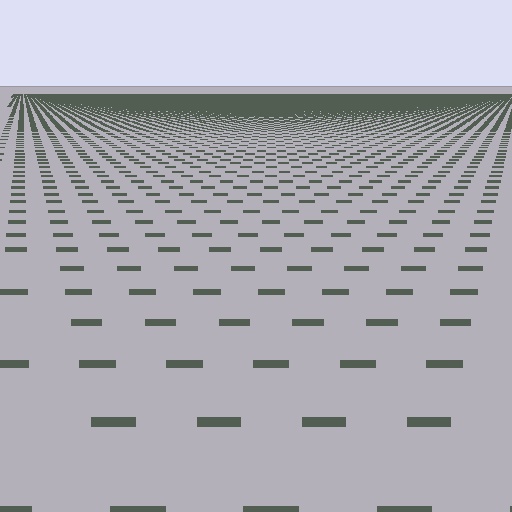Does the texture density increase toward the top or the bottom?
Density increases toward the top.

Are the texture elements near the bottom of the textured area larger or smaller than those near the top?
Larger. Near the bottom, elements are closer to the viewer and appear at a bigger on-screen size.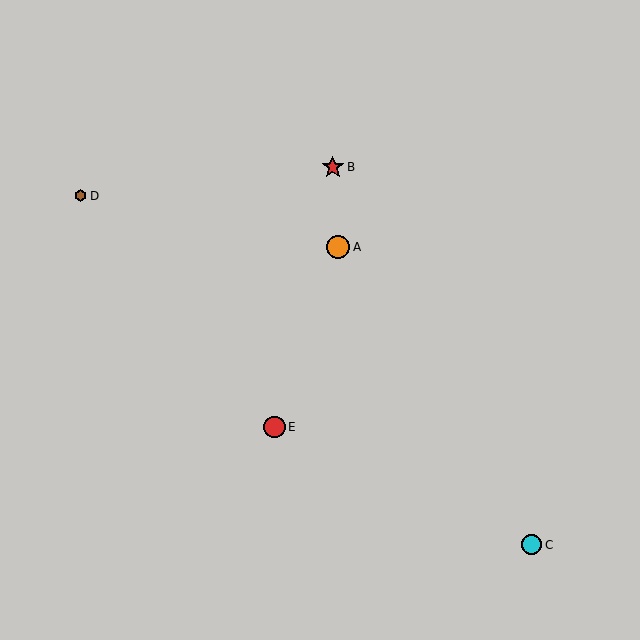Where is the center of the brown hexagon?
The center of the brown hexagon is at (81, 196).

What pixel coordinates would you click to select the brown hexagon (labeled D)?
Click at (81, 196) to select the brown hexagon D.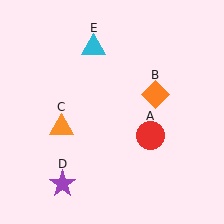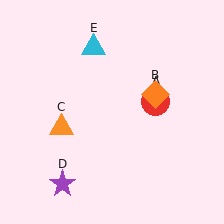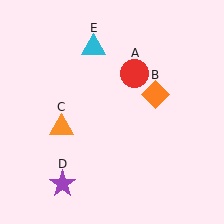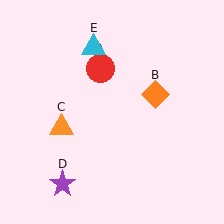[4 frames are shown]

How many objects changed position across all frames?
1 object changed position: red circle (object A).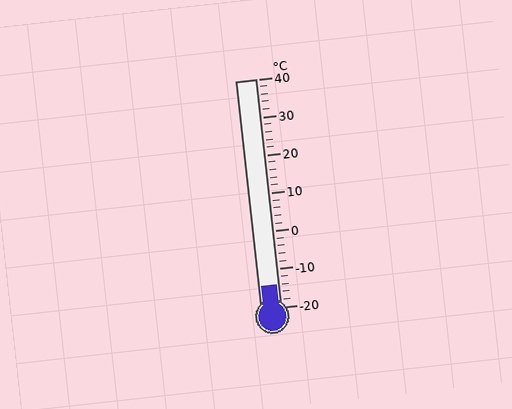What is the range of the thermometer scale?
The thermometer scale ranges from -20°C to 40°C.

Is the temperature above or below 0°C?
The temperature is below 0°C.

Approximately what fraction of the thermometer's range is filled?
The thermometer is filled to approximately 10% of its range.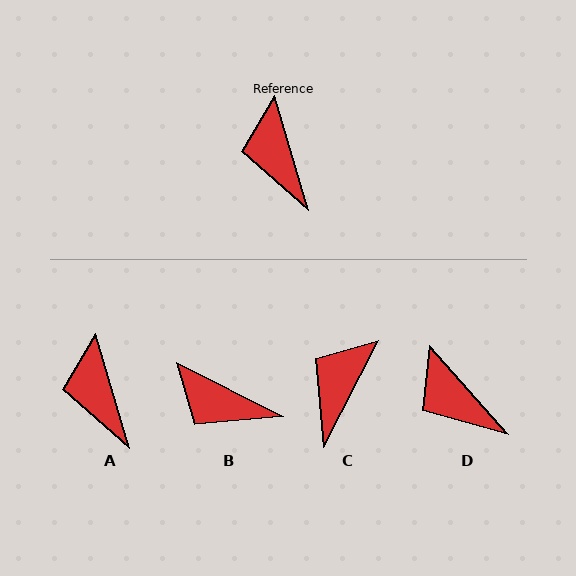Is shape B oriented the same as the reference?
No, it is off by about 47 degrees.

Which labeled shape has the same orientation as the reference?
A.